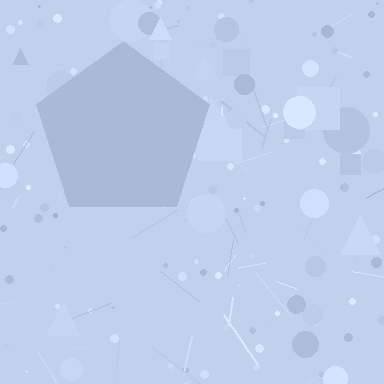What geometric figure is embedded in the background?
A pentagon is embedded in the background.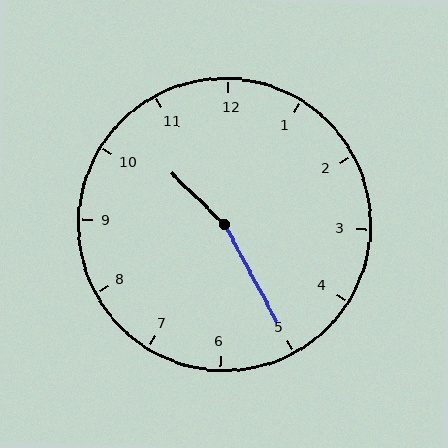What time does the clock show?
10:25.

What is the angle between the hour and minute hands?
Approximately 162 degrees.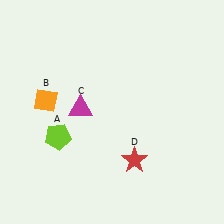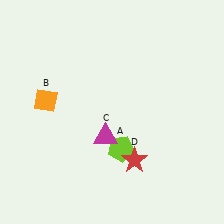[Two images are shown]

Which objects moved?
The objects that moved are: the lime pentagon (A), the magenta triangle (C).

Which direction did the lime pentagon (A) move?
The lime pentagon (A) moved right.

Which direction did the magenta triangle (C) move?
The magenta triangle (C) moved down.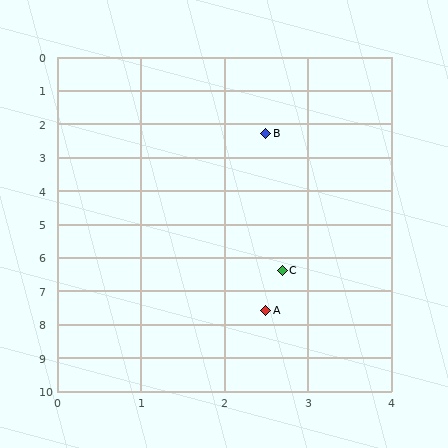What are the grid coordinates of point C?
Point C is at approximately (2.7, 6.4).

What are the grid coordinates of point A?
Point A is at approximately (2.5, 7.6).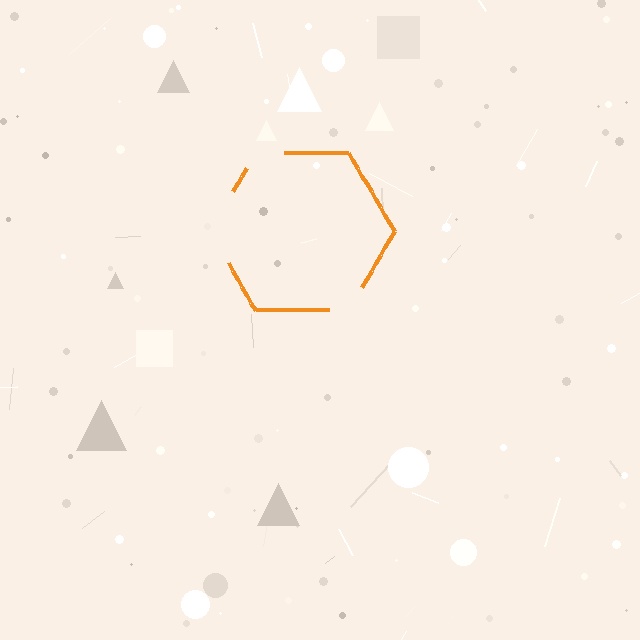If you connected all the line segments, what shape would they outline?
They would outline a hexagon.